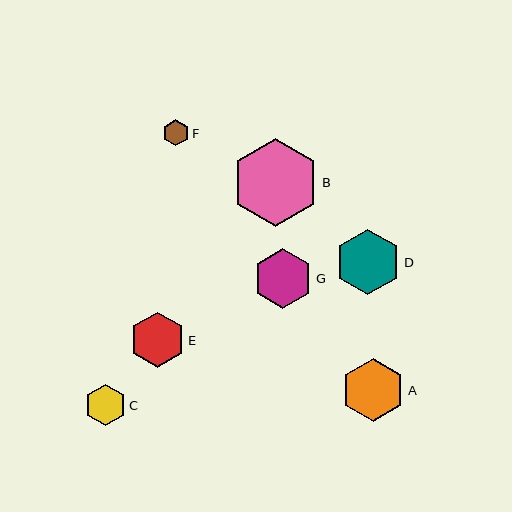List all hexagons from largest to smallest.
From largest to smallest: B, D, A, G, E, C, F.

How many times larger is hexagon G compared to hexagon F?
Hexagon G is approximately 2.3 times the size of hexagon F.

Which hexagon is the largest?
Hexagon B is the largest with a size of approximately 87 pixels.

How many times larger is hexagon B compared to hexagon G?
Hexagon B is approximately 1.5 times the size of hexagon G.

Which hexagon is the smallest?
Hexagon F is the smallest with a size of approximately 26 pixels.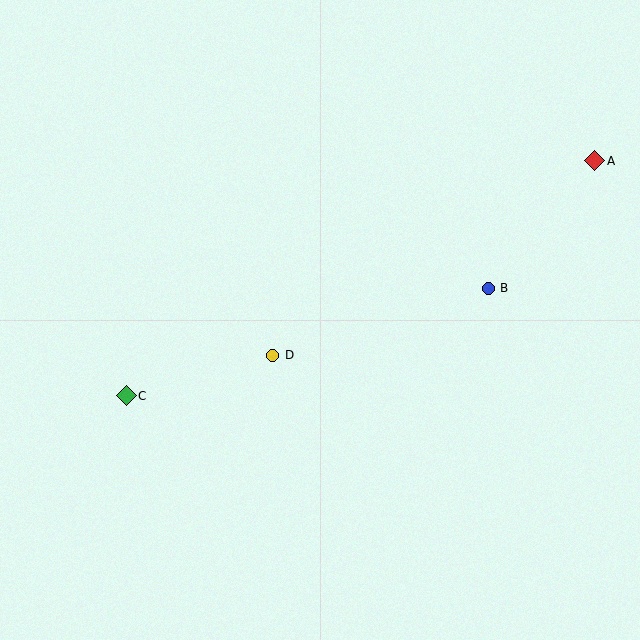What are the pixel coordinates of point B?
Point B is at (488, 288).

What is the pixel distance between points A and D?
The distance between A and D is 376 pixels.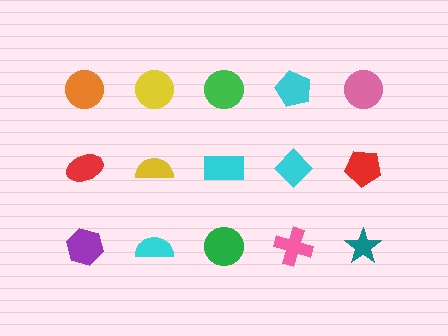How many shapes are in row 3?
5 shapes.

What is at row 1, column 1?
An orange circle.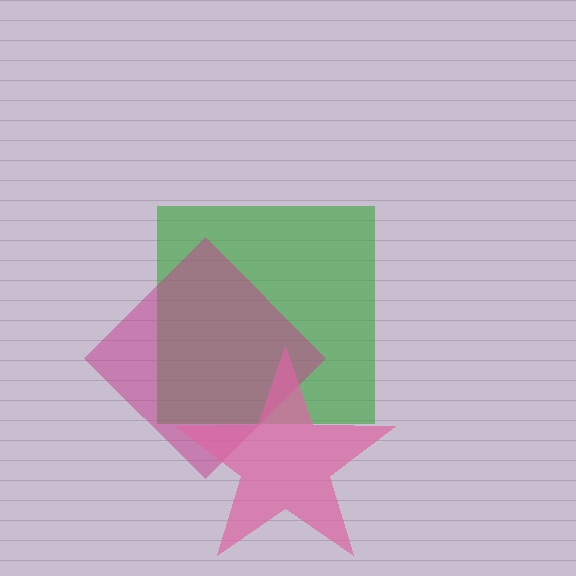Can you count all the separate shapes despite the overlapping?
Yes, there are 3 separate shapes.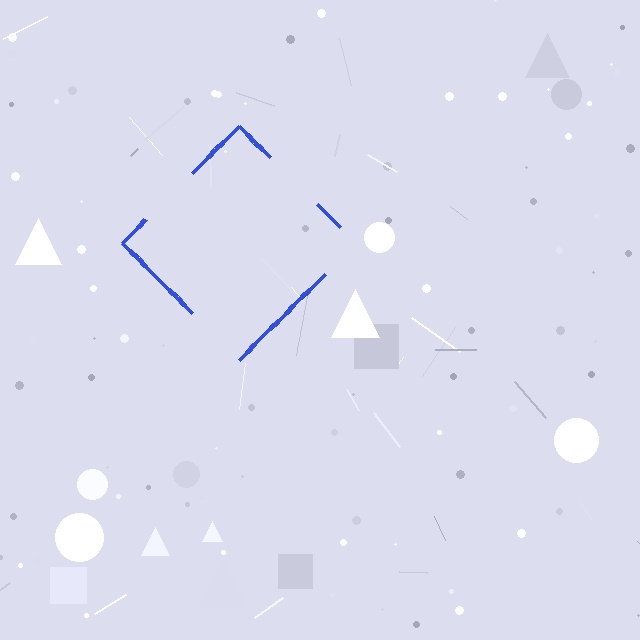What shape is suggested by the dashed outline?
The dashed outline suggests a diamond.